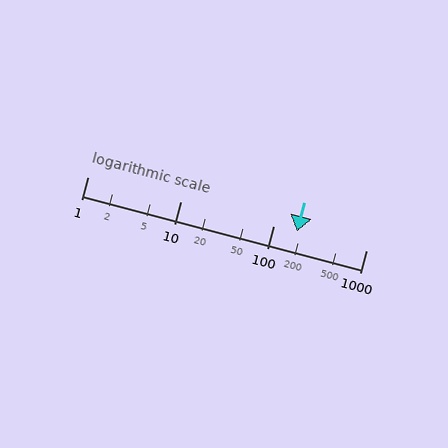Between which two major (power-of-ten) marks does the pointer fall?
The pointer is between 100 and 1000.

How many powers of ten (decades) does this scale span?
The scale spans 3 decades, from 1 to 1000.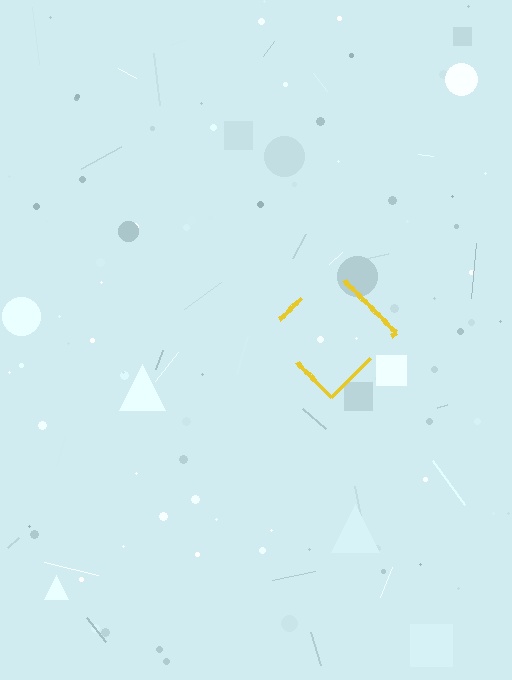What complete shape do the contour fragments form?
The contour fragments form a diamond.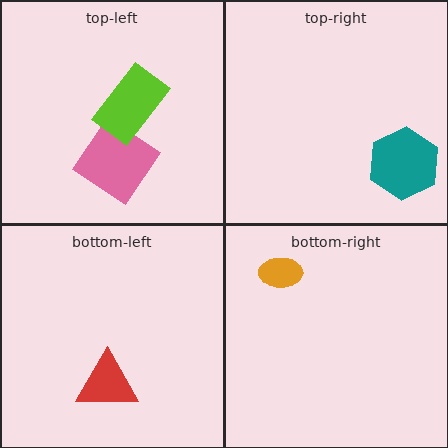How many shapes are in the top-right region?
1.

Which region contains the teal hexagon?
The top-right region.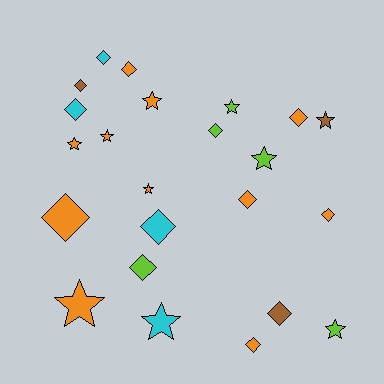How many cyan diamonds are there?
There are 3 cyan diamonds.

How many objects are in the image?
There are 23 objects.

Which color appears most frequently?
Orange, with 11 objects.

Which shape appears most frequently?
Diamond, with 13 objects.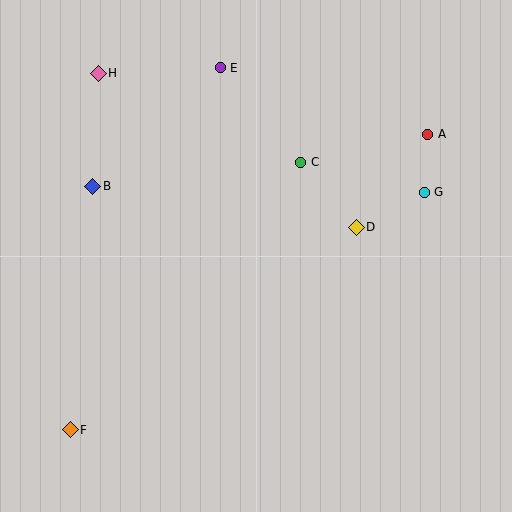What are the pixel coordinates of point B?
Point B is at (93, 186).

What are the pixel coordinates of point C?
Point C is at (301, 162).